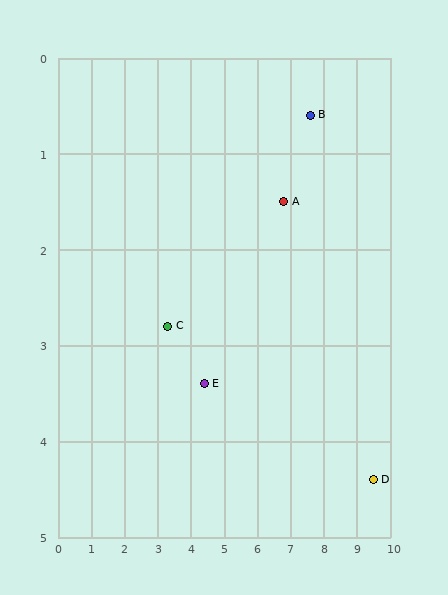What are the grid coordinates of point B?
Point B is at approximately (7.6, 0.6).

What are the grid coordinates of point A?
Point A is at approximately (6.8, 1.5).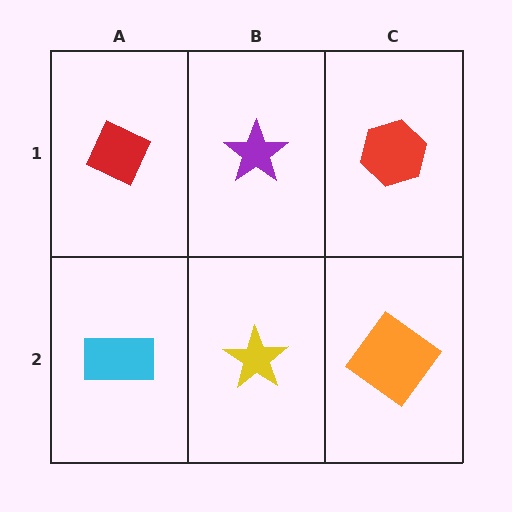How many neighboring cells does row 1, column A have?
2.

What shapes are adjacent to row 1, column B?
A yellow star (row 2, column B), a red diamond (row 1, column A), a red hexagon (row 1, column C).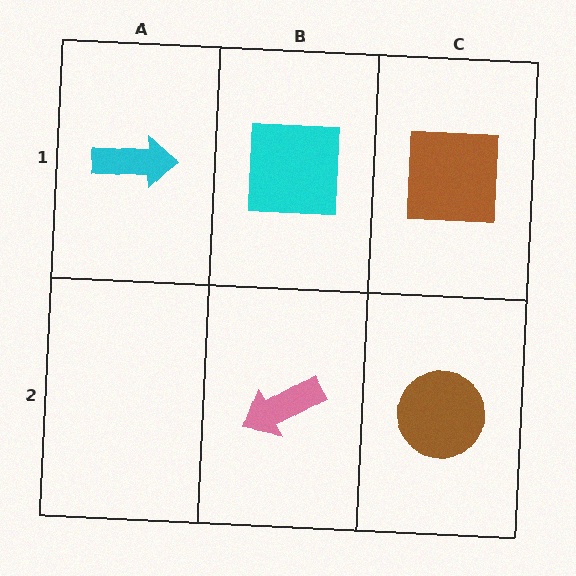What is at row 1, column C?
A brown square.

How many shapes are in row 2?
2 shapes.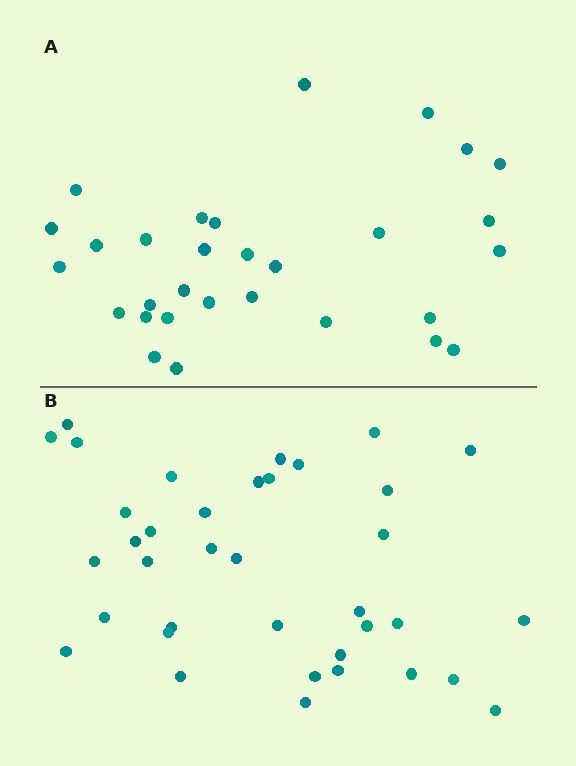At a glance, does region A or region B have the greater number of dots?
Region B (the bottom region) has more dots.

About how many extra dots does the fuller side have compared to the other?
Region B has roughly 8 or so more dots than region A.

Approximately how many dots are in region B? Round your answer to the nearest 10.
About 40 dots. (The exact count is 37, which rounds to 40.)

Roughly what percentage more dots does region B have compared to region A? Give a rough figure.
About 25% more.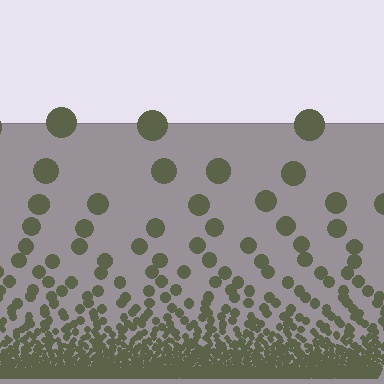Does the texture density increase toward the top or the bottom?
Density increases toward the bottom.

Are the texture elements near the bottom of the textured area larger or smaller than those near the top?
Smaller. The gradient is inverted — elements near the bottom are smaller and denser.